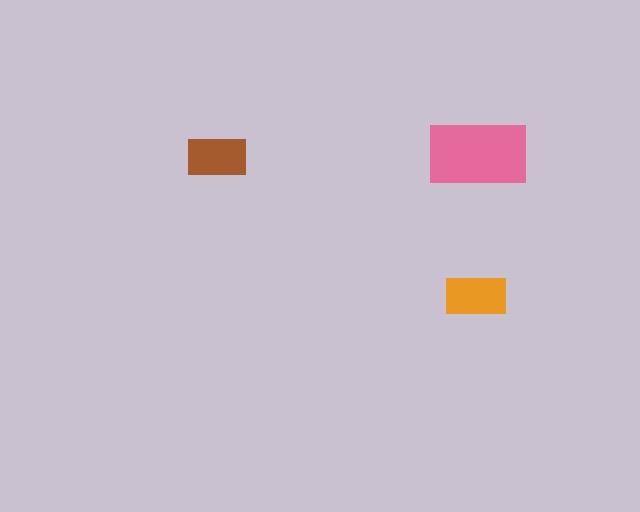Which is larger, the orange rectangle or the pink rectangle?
The pink one.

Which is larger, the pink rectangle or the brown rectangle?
The pink one.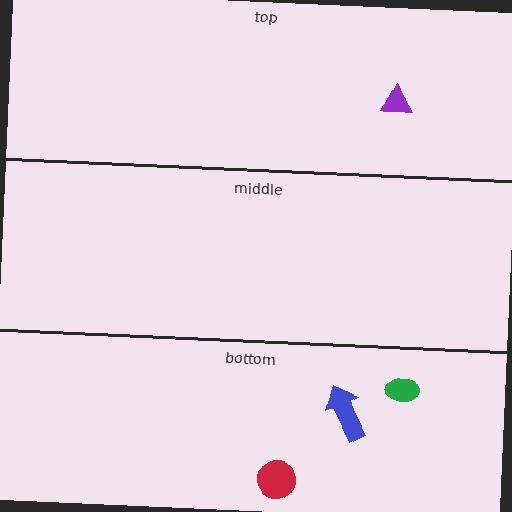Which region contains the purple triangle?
The top region.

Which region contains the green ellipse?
The bottom region.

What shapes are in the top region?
The purple triangle.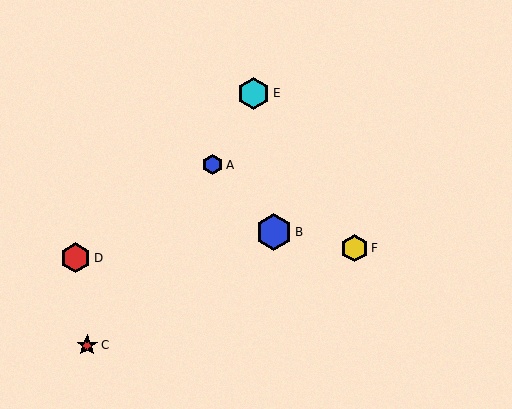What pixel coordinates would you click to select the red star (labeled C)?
Click at (87, 345) to select the red star C.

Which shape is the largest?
The blue hexagon (labeled B) is the largest.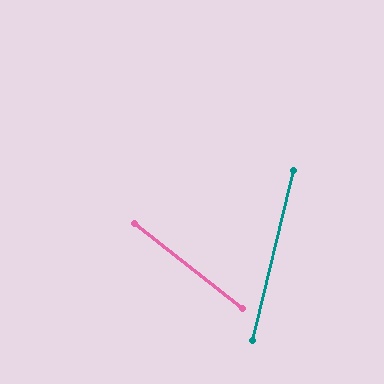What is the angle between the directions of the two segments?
Approximately 65 degrees.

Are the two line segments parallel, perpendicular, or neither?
Neither parallel nor perpendicular — they differ by about 65°.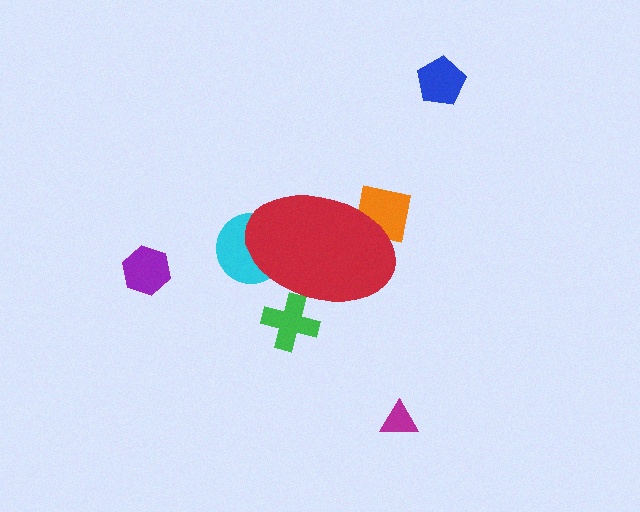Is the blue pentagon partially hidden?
No, the blue pentagon is fully visible.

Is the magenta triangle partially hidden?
No, the magenta triangle is fully visible.